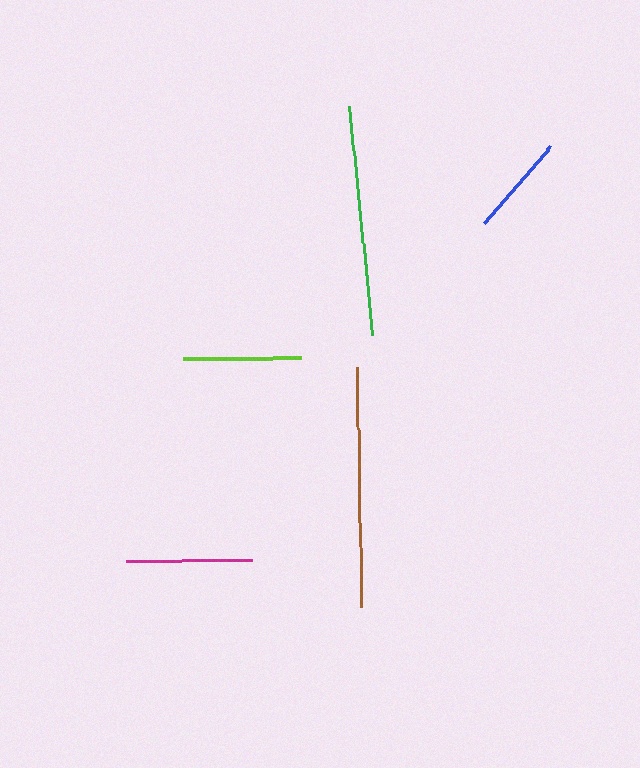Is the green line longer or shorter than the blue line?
The green line is longer than the blue line.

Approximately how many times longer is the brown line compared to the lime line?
The brown line is approximately 2.0 times the length of the lime line.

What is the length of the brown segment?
The brown segment is approximately 239 pixels long.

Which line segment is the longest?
The brown line is the longest at approximately 239 pixels.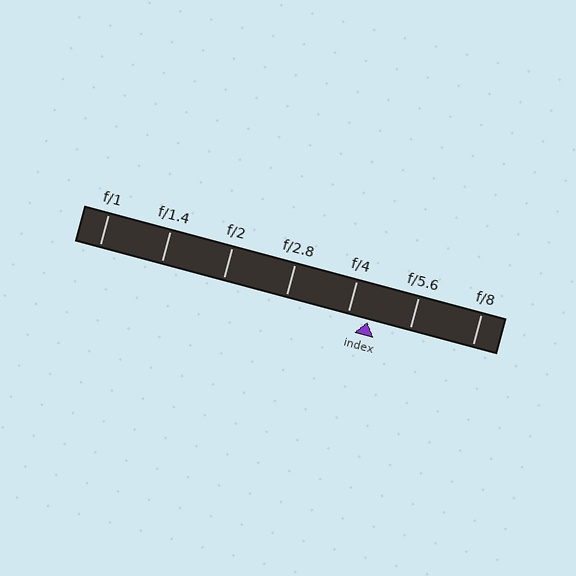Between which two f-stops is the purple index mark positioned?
The index mark is between f/4 and f/5.6.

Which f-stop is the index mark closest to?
The index mark is closest to f/4.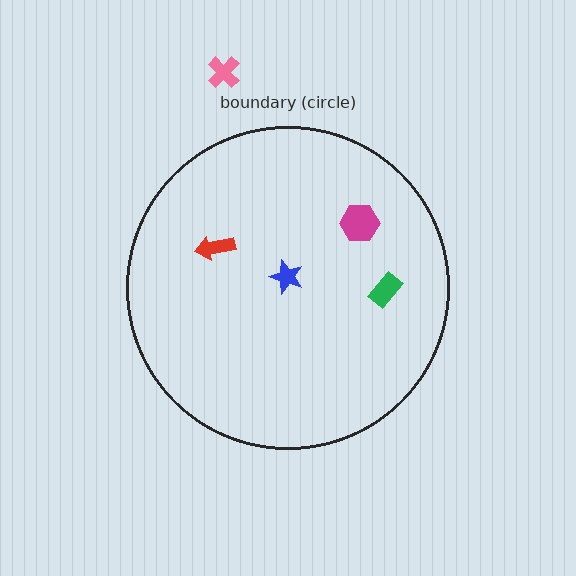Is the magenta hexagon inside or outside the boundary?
Inside.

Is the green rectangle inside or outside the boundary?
Inside.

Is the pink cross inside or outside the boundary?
Outside.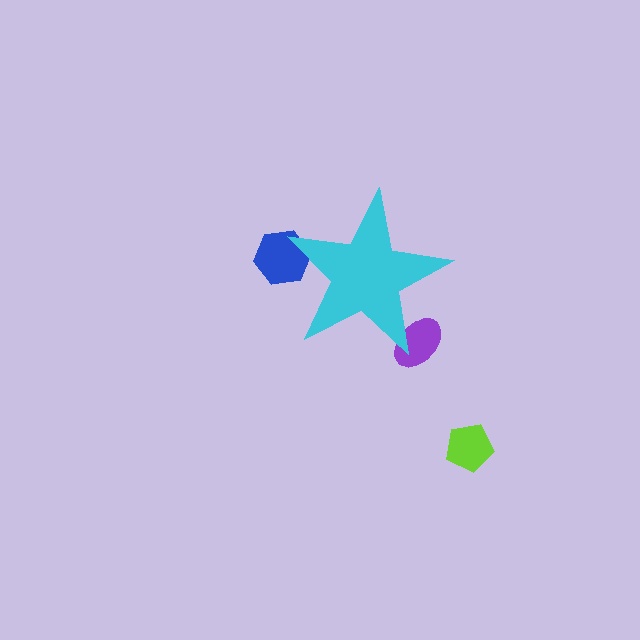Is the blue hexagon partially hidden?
Yes, the blue hexagon is partially hidden behind the cyan star.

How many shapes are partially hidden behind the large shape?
2 shapes are partially hidden.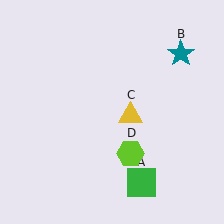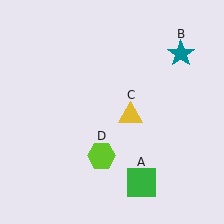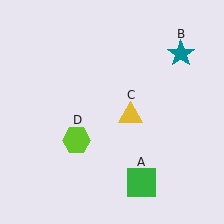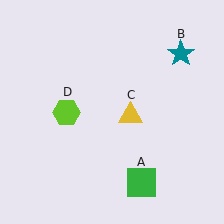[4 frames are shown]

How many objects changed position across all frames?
1 object changed position: lime hexagon (object D).